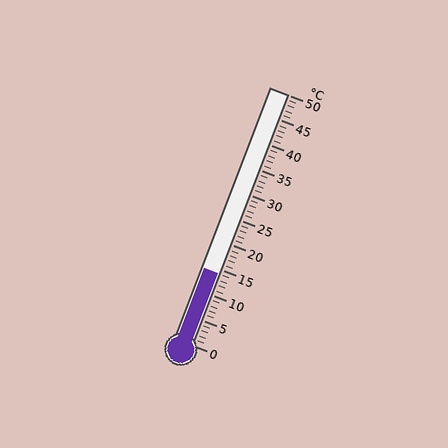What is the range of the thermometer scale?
The thermometer scale ranges from 0°C to 50°C.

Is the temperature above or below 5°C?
The temperature is above 5°C.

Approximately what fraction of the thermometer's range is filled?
The thermometer is filled to approximately 30% of its range.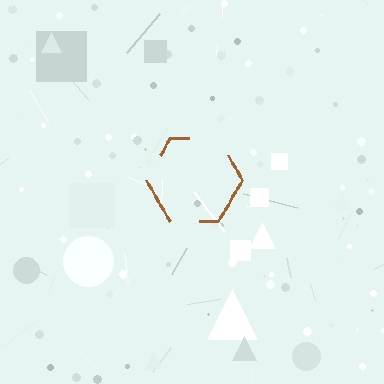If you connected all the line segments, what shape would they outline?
They would outline a hexagon.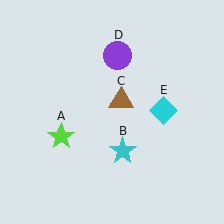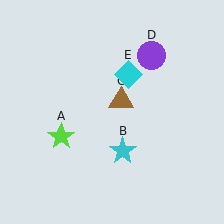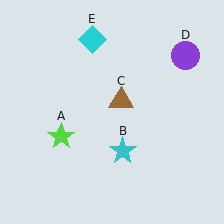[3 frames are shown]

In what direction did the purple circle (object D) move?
The purple circle (object D) moved right.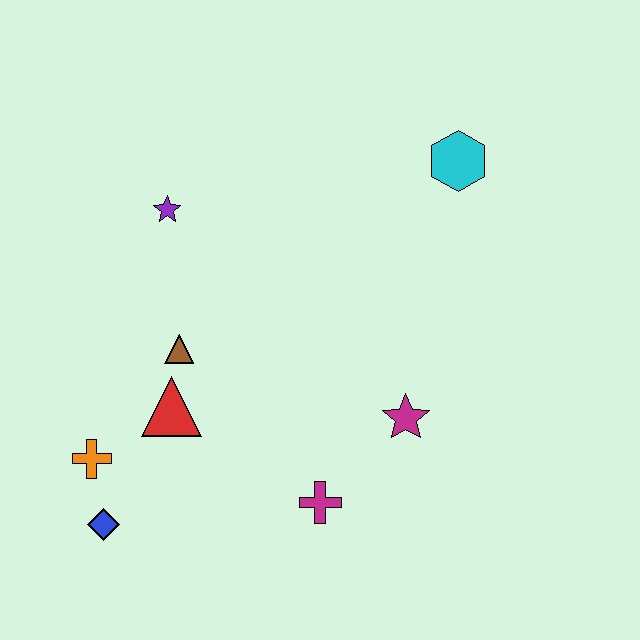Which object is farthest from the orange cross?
The cyan hexagon is farthest from the orange cross.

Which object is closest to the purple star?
The brown triangle is closest to the purple star.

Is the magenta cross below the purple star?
Yes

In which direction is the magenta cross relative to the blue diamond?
The magenta cross is to the right of the blue diamond.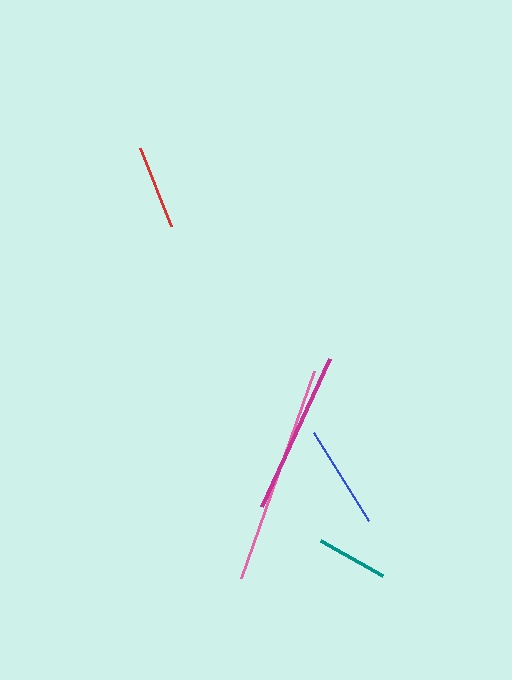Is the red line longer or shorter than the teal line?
The red line is longer than the teal line.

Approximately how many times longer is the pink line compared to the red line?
The pink line is approximately 2.6 times the length of the red line.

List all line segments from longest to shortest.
From longest to shortest: pink, magenta, blue, red, teal.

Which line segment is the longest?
The pink line is the longest at approximately 220 pixels.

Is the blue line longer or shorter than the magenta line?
The magenta line is longer than the blue line.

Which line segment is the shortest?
The teal line is the shortest at approximately 71 pixels.